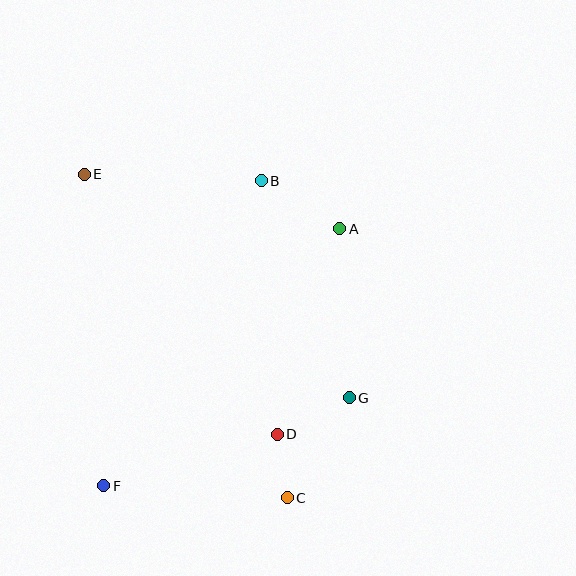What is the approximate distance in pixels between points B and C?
The distance between B and C is approximately 318 pixels.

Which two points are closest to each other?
Points C and D are closest to each other.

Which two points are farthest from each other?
Points C and E are farthest from each other.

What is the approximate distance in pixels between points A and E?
The distance between A and E is approximately 261 pixels.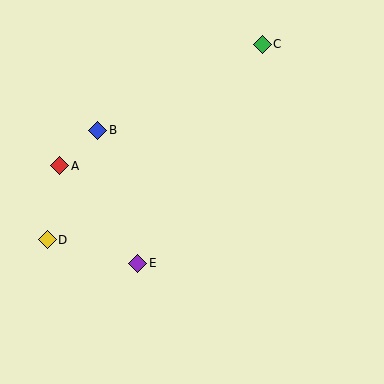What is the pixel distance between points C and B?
The distance between C and B is 185 pixels.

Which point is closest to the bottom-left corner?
Point D is closest to the bottom-left corner.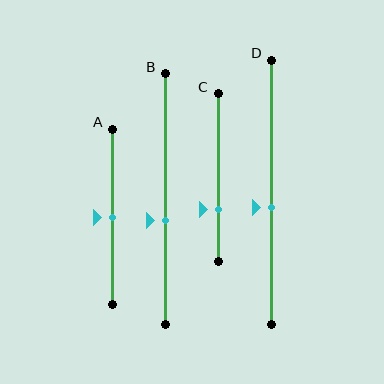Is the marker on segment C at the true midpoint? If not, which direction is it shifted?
No, the marker on segment C is shifted downward by about 19% of the segment length.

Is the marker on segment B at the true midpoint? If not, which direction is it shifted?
No, the marker on segment B is shifted downward by about 8% of the segment length.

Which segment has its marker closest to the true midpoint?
Segment A has its marker closest to the true midpoint.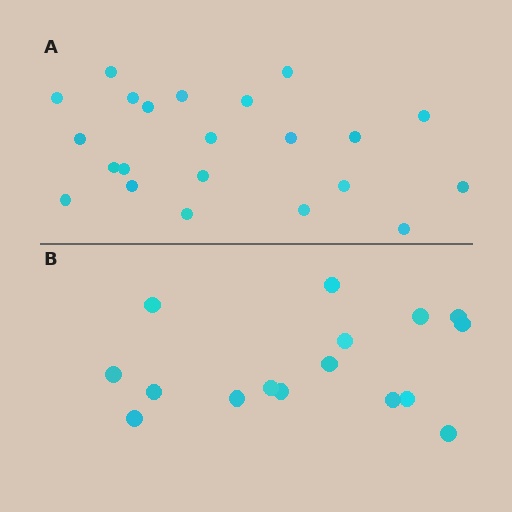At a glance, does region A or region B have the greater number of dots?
Region A (the top region) has more dots.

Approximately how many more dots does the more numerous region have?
Region A has about 6 more dots than region B.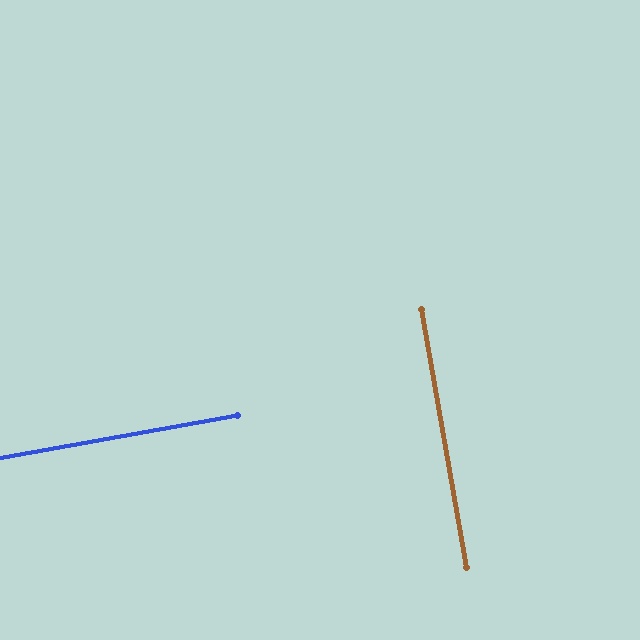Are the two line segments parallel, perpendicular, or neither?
Perpendicular — they meet at approximately 90°.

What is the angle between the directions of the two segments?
Approximately 90 degrees.